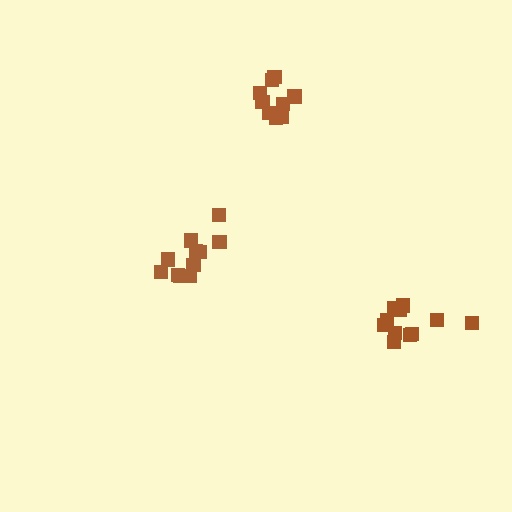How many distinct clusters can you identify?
There are 3 distinct clusters.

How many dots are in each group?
Group 1: 11 dots, Group 2: 11 dots, Group 3: 9 dots (31 total).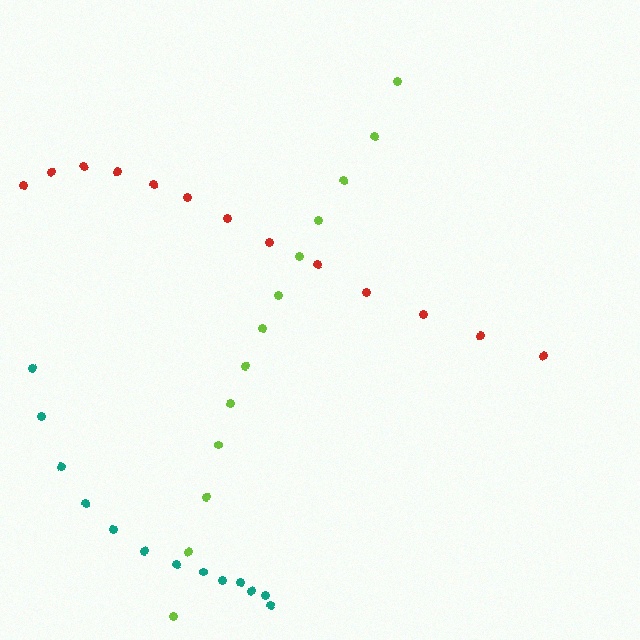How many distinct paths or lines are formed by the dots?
There are 3 distinct paths.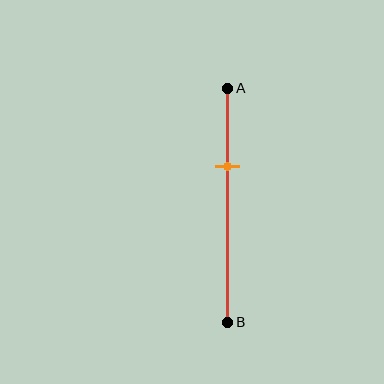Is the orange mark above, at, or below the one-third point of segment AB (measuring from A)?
The orange mark is approximately at the one-third point of segment AB.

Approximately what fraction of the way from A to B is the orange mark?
The orange mark is approximately 35% of the way from A to B.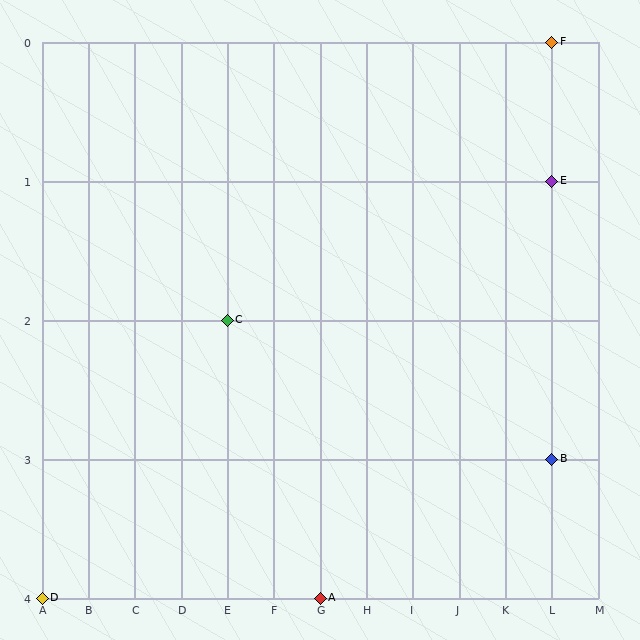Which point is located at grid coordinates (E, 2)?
Point C is at (E, 2).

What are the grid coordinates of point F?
Point F is at grid coordinates (L, 0).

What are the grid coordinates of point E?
Point E is at grid coordinates (L, 1).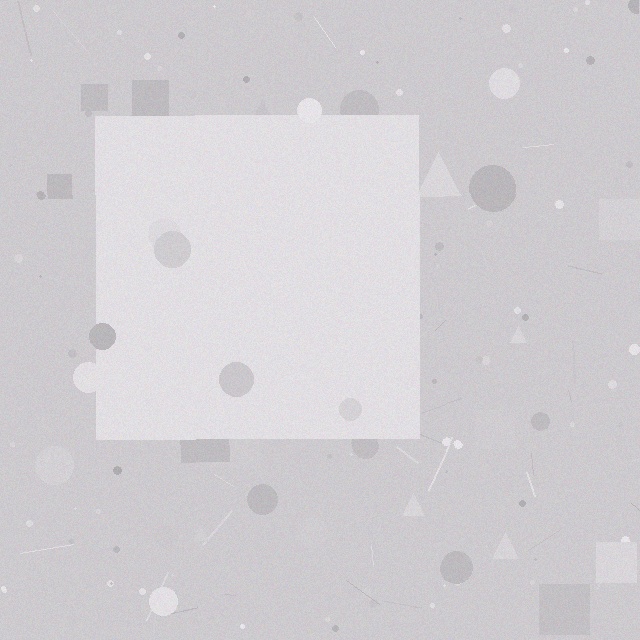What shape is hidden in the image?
A square is hidden in the image.